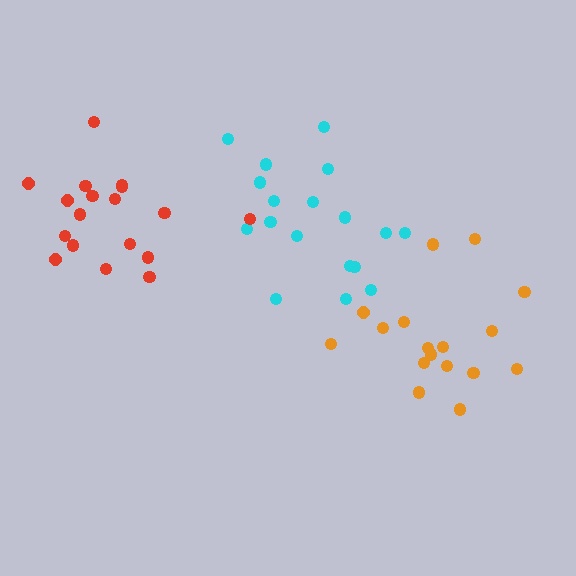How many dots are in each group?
Group 1: 18 dots, Group 2: 17 dots, Group 3: 18 dots (53 total).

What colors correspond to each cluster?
The clusters are colored: cyan, orange, red.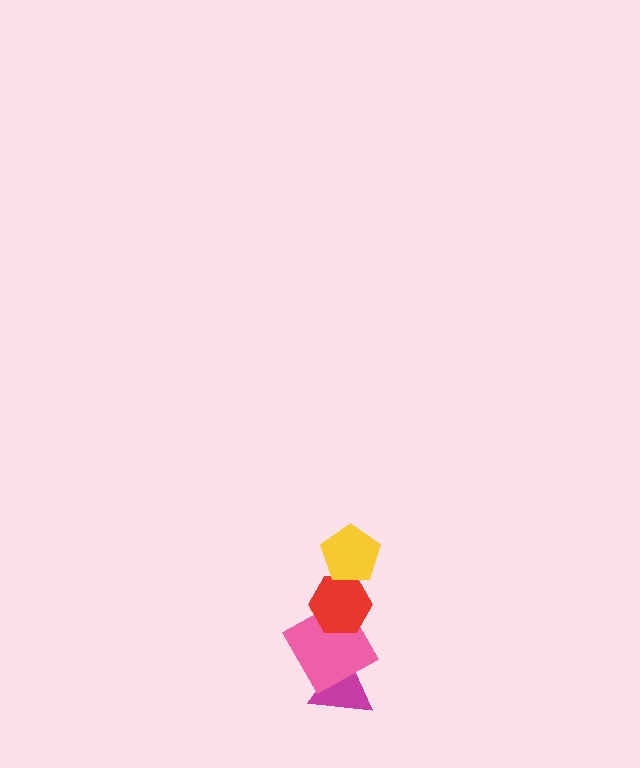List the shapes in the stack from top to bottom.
From top to bottom: the yellow pentagon, the red hexagon, the pink square, the magenta triangle.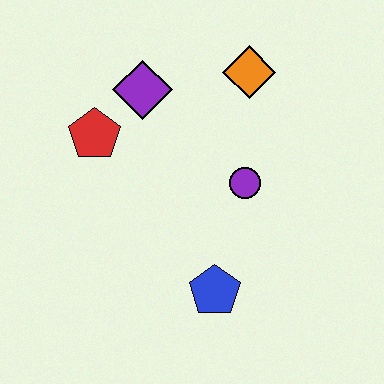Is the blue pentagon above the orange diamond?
No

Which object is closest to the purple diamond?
The red pentagon is closest to the purple diamond.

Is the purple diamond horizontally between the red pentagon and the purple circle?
Yes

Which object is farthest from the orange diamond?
The blue pentagon is farthest from the orange diamond.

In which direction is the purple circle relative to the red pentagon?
The purple circle is to the right of the red pentagon.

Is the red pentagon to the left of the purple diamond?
Yes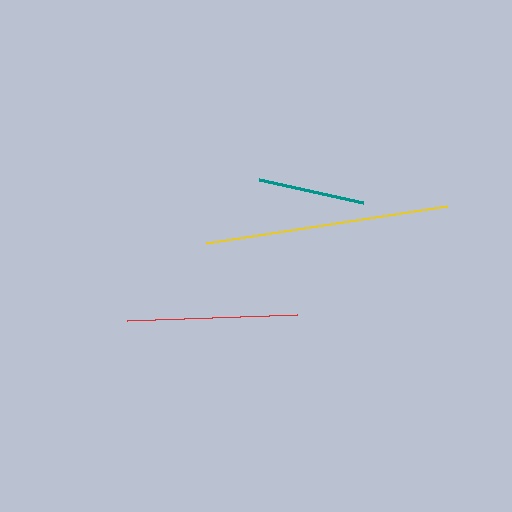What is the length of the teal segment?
The teal segment is approximately 107 pixels long.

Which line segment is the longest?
The yellow line is the longest at approximately 243 pixels.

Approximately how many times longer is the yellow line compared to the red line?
The yellow line is approximately 1.4 times the length of the red line.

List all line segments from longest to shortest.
From longest to shortest: yellow, red, teal.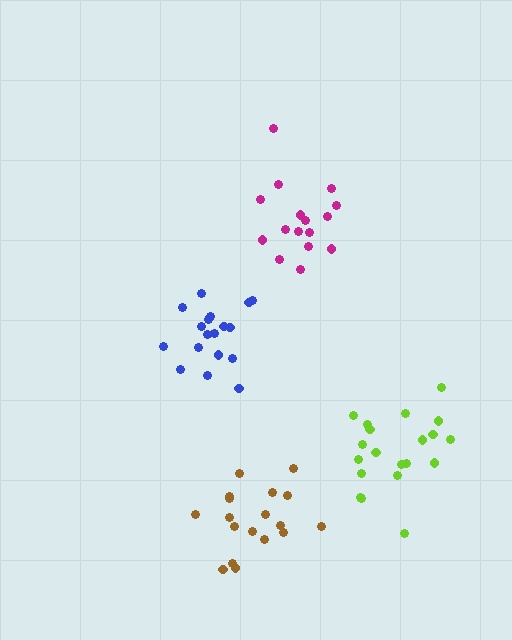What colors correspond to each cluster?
The clusters are colored: lime, blue, brown, magenta.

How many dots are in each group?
Group 1: 20 dots, Group 2: 18 dots, Group 3: 18 dots, Group 4: 16 dots (72 total).